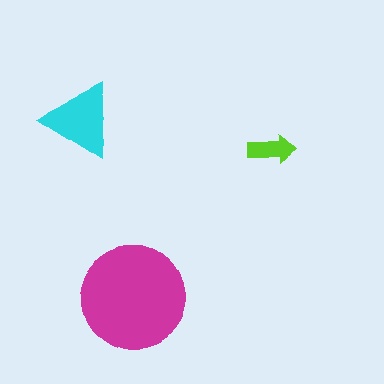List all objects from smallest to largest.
The lime arrow, the cyan triangle, the magenta circle.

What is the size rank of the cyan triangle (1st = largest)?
2nd.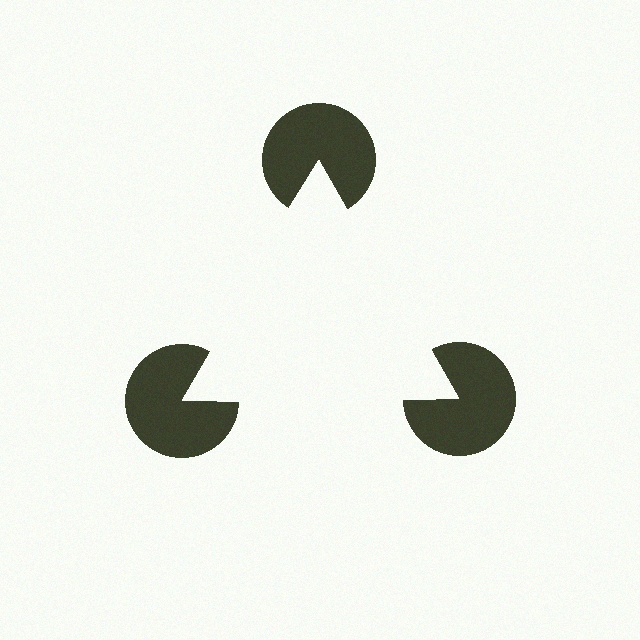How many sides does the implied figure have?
3 sides.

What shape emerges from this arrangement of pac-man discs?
An illusory triangle — its edges are inferred from the aligned wedge cuts in the pac-man discs, not physically drawn.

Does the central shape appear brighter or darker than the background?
It typically appears slightly brighter than the background, even though no actual brightness change is drawn.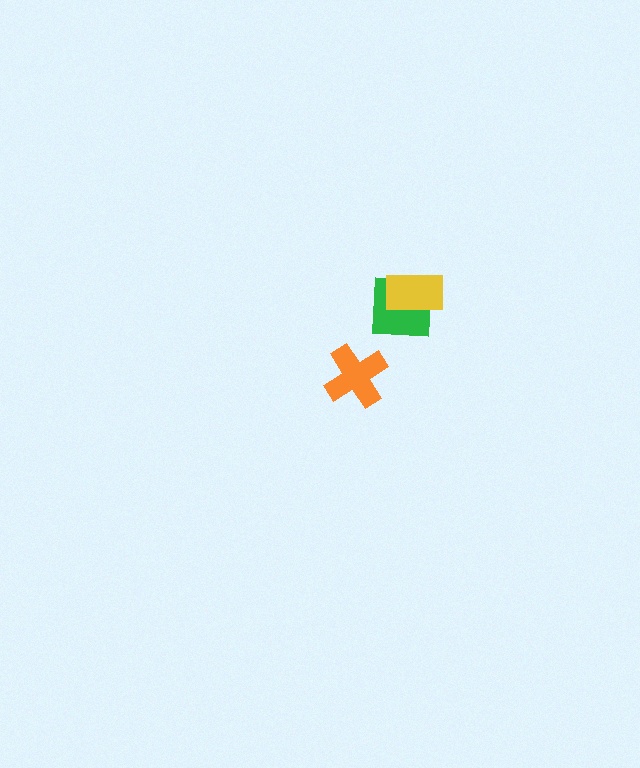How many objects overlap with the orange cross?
0 objects overlap with the orange cross.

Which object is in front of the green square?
The yellow rectangle is in front of the green square.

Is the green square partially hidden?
Yes, it is partially covered by another shape.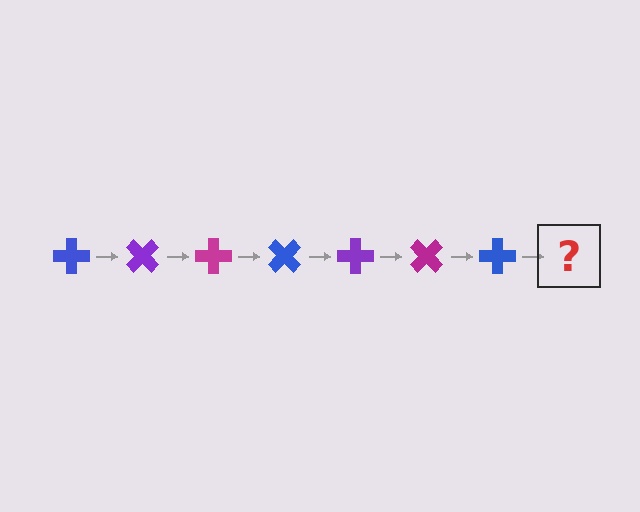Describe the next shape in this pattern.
It should be a purple cross, rotated 315 degrees from the start.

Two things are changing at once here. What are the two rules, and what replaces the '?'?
The two rules are that it rotates 45 degrees each step and the color cycles through blue, purple, and magenta. The '?' should be a purple cross, rotated 315 degrees from the start.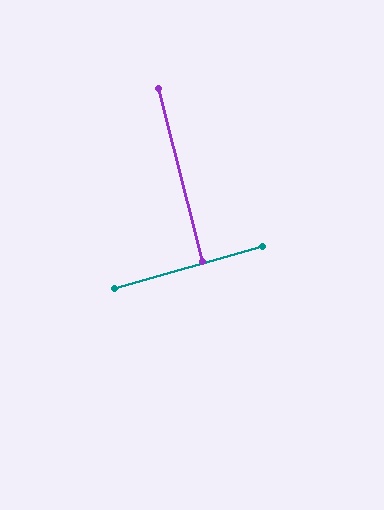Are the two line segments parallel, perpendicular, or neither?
Perpendicular — they meet at approximately 88°.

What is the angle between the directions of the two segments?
Approximately 88 degrees.